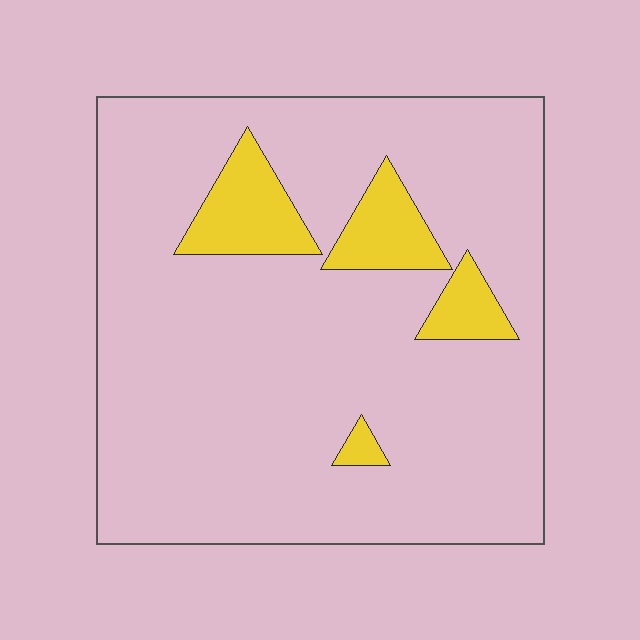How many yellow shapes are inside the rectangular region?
4.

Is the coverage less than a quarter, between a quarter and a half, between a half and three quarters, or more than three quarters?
Less than a quarter.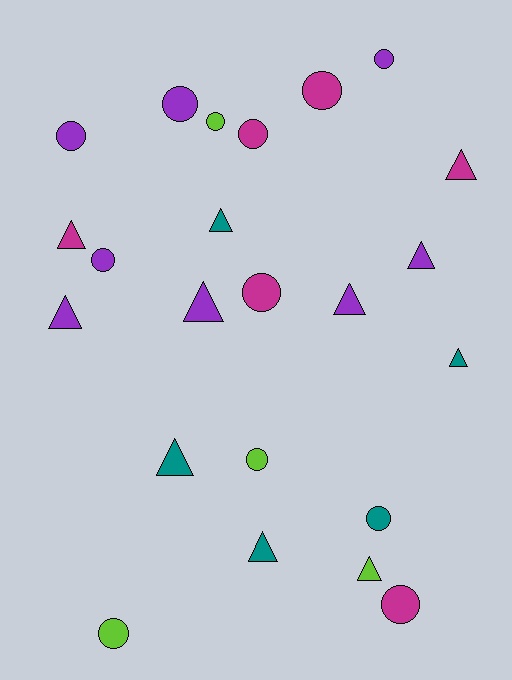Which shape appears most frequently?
Circle, with 12 objects.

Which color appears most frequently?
Purple, with 8 objects.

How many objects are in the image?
There are 23 objects.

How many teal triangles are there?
There are 4 teal triangles.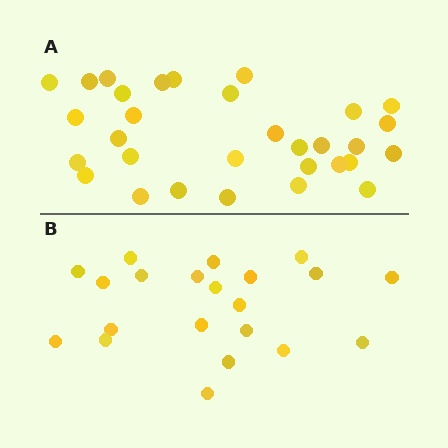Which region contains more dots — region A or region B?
Region A (the top region) has more dots.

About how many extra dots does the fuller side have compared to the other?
Region A has roughly 10 or so more dots than region B.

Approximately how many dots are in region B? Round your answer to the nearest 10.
About 20 dots. (The exact count is 21, which rounds to 20.)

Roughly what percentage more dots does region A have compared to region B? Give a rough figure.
About 50% more.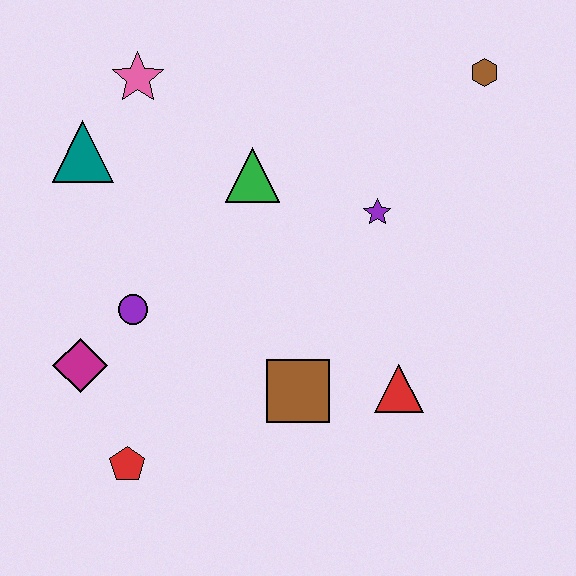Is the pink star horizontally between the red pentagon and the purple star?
Yes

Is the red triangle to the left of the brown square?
No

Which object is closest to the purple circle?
The magenta diamond is closest to the purple circle.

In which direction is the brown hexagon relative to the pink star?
The brown hexagon is to the right of the pink star.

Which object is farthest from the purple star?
The red pentagon is farthest from the purple star.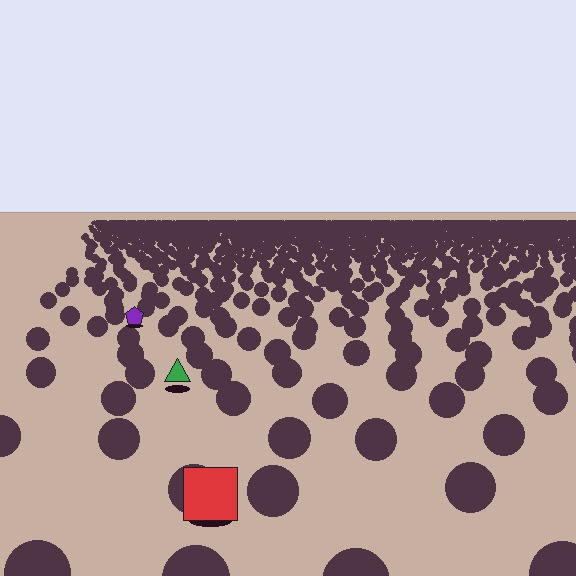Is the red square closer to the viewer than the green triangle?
Yes. The red square is closer — you can tell from the texture gradient: the ground texture is coarser near it.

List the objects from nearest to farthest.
From nearest to farthest: the red square, the green triangle, the purple pentagon.